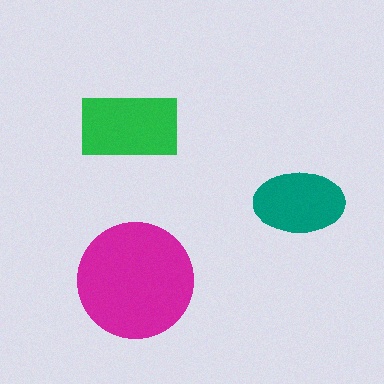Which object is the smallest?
The teal ellipse.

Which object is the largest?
The magenta circle.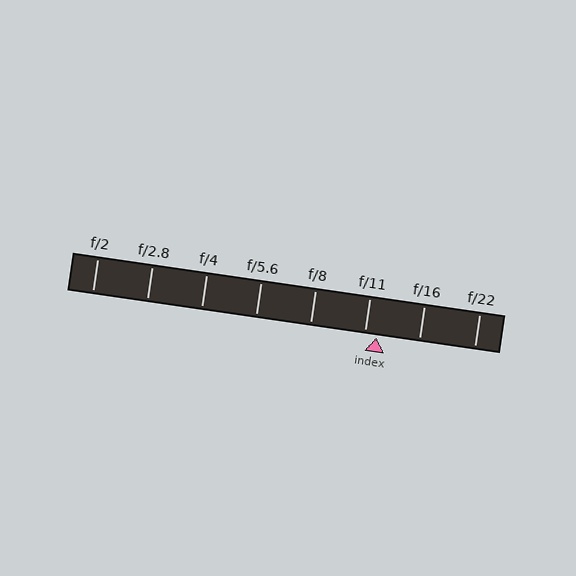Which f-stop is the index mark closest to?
The index mark is closest to f/11.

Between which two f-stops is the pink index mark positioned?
The index mark is between f/11 and f/16.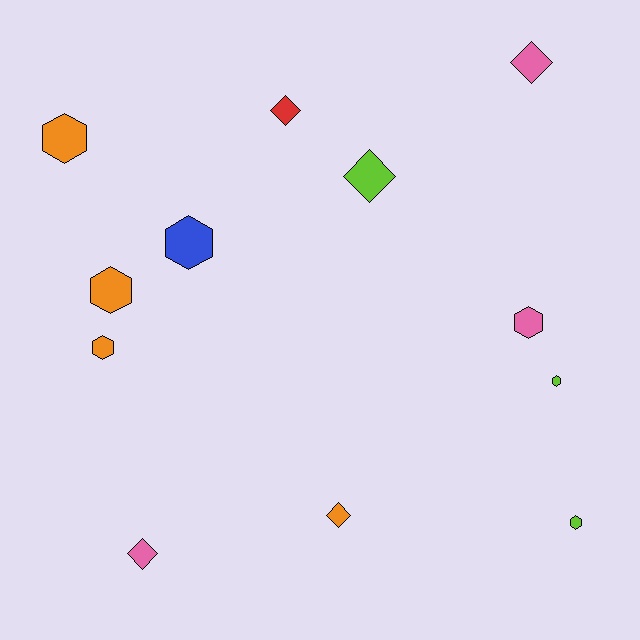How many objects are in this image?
There are 12 objects.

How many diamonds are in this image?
There are 5 diamonds.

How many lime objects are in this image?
There are 3 lime objects.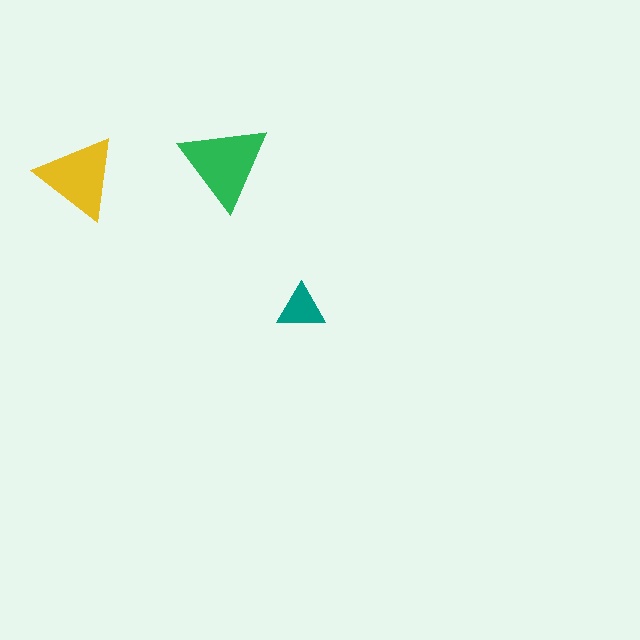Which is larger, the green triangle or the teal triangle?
The green one.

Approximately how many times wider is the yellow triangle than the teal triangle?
About 1.5 times wider.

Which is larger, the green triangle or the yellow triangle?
The green one.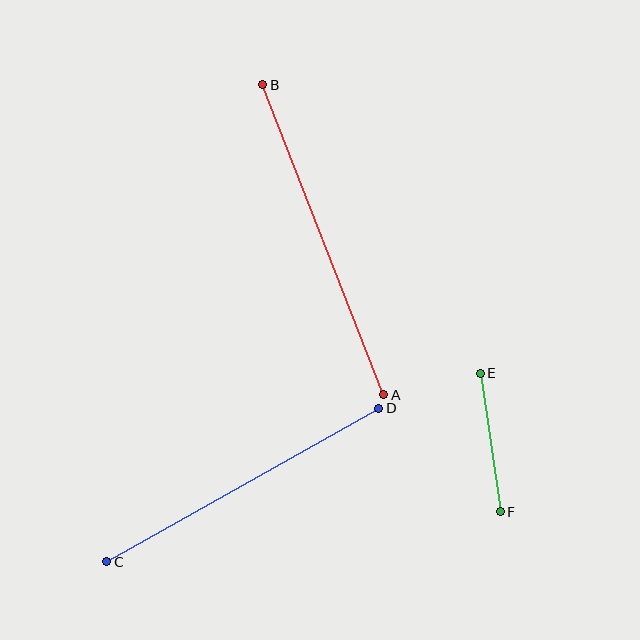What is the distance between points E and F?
The distance is approximately 140 pixels.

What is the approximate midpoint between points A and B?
The midpoint is at approximately (323, 240) pixels.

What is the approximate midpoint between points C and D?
The midpoint is at approximately (243, 485) pixels.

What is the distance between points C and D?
The distance is approximately 312 pixels.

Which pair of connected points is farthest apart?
Points A and B are farthest apart.